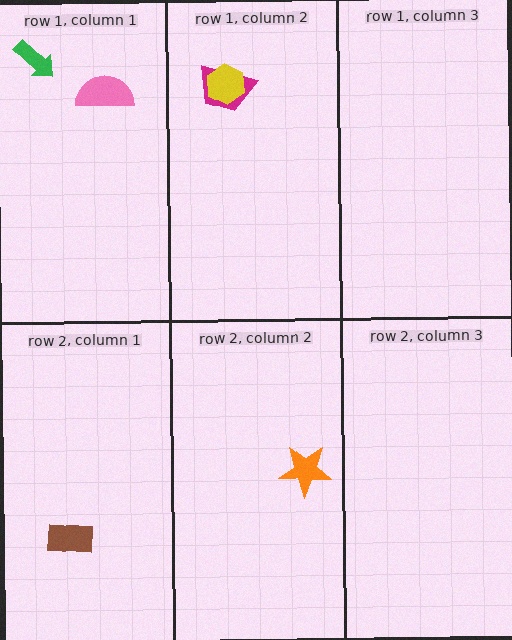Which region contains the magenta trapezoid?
The row 1, column 2 region.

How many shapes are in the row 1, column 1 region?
2.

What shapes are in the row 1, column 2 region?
The magenta trapezoid, the yellow hexagon.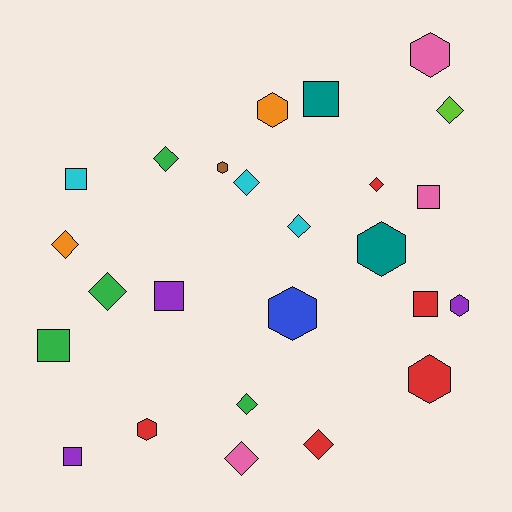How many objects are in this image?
There are 25 objects.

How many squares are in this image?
There are 7 squares.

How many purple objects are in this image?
There are 3 purple objects.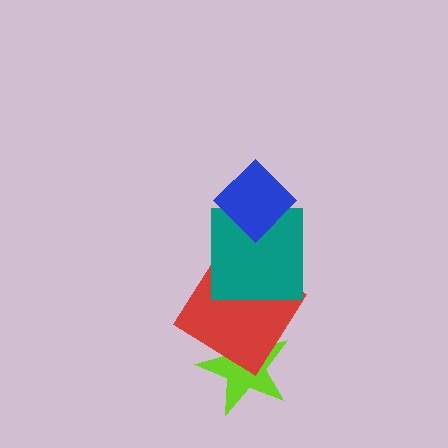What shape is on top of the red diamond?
The teal square is on top of the red diamond.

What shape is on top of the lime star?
The red diamond is on top of the lime star.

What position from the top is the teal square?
The teal square is 2nd from the top.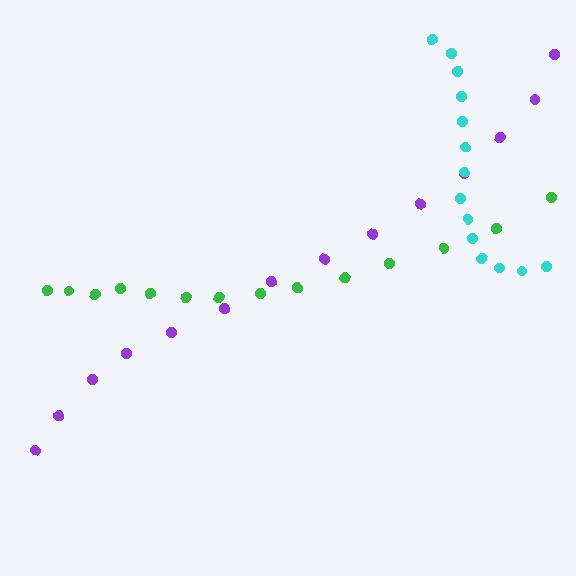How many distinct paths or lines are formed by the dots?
There are 3 distinct paths.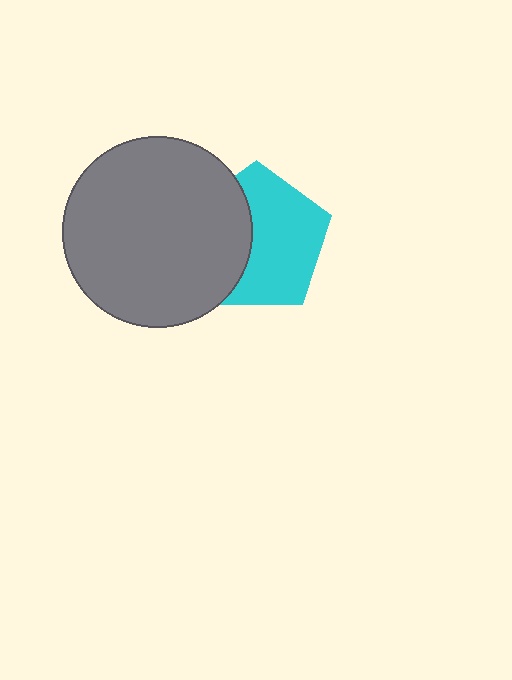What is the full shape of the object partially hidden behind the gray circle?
The partially hidden object is a cyan pentagon.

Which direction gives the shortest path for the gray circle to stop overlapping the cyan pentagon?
Moving left gives the shortest separation.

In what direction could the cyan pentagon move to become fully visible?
The cyan pentagon could move right. That would shift it out from behind the gray circle entirely.